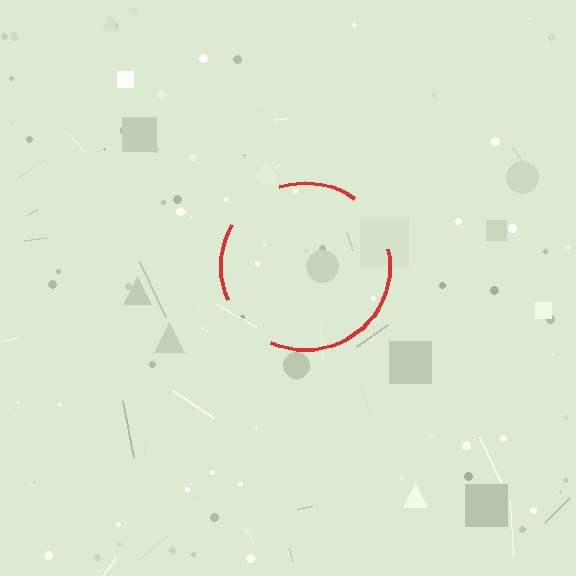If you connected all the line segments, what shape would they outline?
They would outline a circle.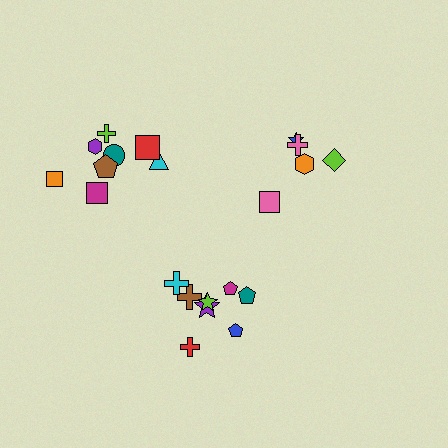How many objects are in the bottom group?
There are 8 objects.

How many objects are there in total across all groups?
There are 21 objects.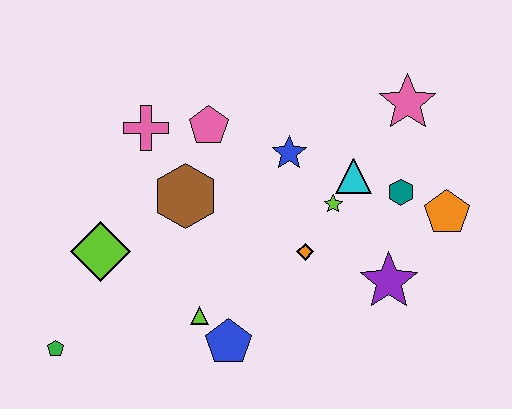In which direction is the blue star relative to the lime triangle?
The blue star is above the lime triangle.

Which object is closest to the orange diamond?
The lime star is closest to the orange diamond.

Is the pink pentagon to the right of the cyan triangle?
No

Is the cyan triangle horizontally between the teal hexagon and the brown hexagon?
Yes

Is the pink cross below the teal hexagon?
No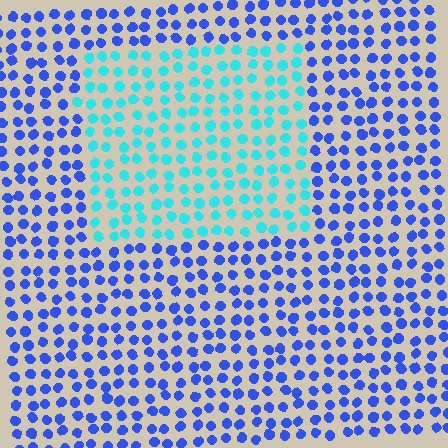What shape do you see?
I see a rectangle.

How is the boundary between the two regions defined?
The boundary is defined purely by a slight shift in hue (about 48 degrees). Spacing, size, and orientation are identical on both sides.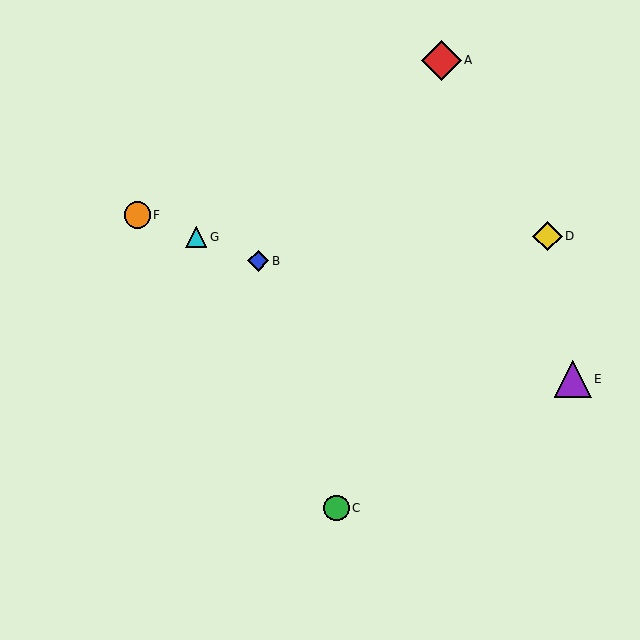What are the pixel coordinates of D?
Object D is at (548, 236).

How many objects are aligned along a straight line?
4 objects (B, E, F, G) are aligned along a straight line.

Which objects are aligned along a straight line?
Objects B, E, F, G are aligned along a straight line.